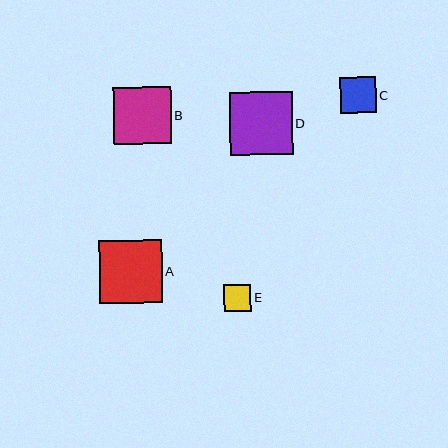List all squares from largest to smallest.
From largest to smallest: A, D, B, C, E.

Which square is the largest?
Square A is the largest with a size of approximately 63 pixels.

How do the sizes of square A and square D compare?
Square A and square D are approximately the same size.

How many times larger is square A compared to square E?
Square A is approximately 2.3 times the size of square E.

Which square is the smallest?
Square E is the smallest with a size of approximately 27 pixels.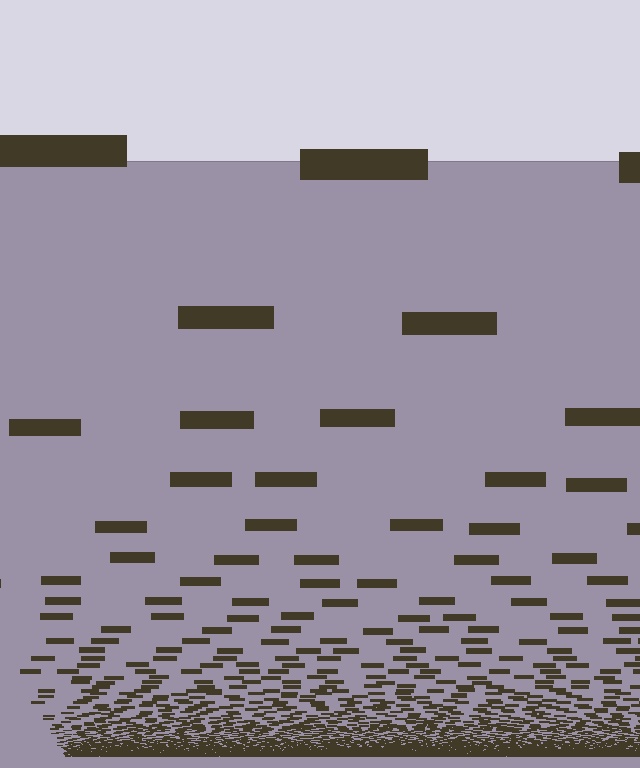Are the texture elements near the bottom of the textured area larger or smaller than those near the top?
Smaller. The gradient is inverted — elements near the bottom are smaller and denser.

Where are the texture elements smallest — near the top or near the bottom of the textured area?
Near the bottom.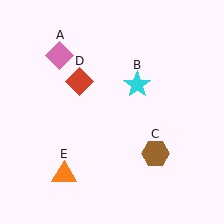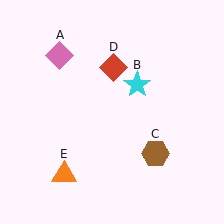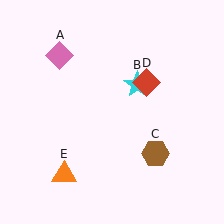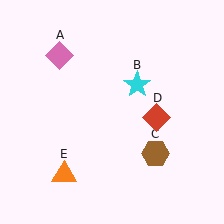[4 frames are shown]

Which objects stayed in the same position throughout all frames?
Pink diamond (object A) and cyan star (object B) and brown hexagon (object C) and orange triangle (object E) remained stationary.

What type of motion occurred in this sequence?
The red diamond (object D) rotated clockwise around the center of the scene.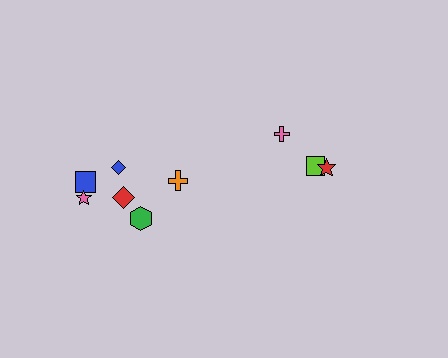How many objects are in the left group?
There are 6 objects.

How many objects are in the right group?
There are 3 objects.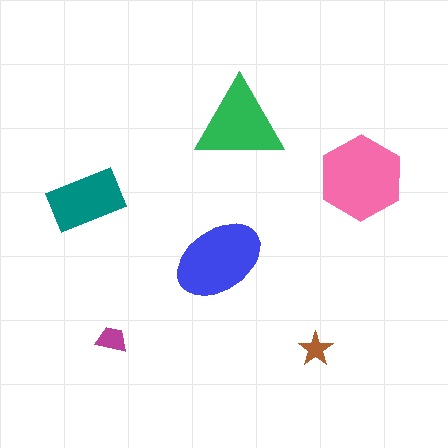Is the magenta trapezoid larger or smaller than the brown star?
Larger.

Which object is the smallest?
The brown star.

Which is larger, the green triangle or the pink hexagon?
The pink hexagon.